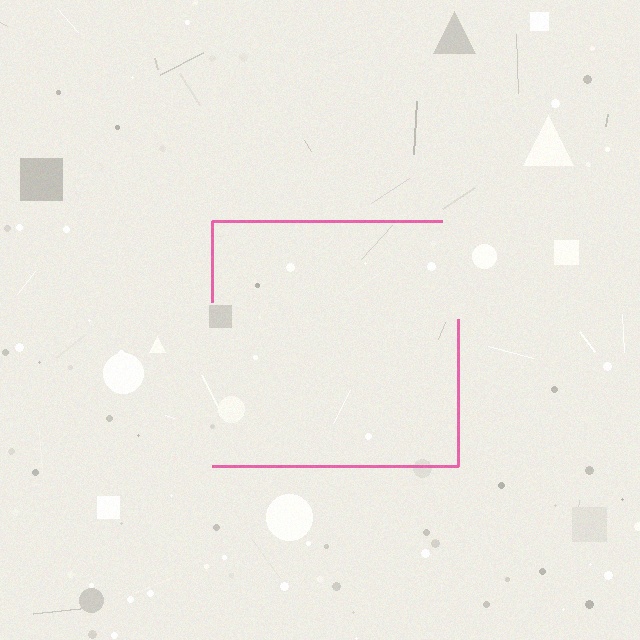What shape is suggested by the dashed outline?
The dashed outline suggests a square.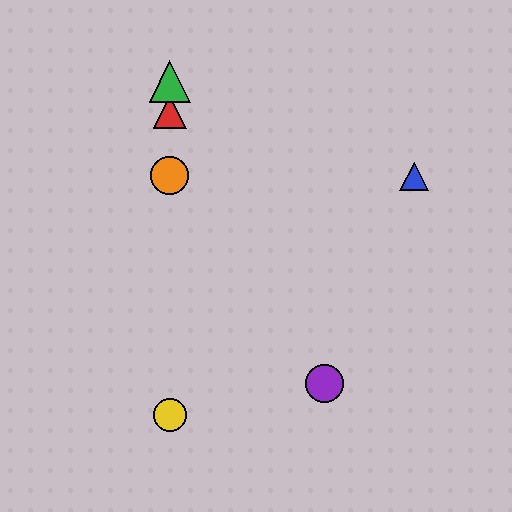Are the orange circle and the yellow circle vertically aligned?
Yes, both are at x≈170.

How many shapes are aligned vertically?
4 shapes (the red triangle, the green triangle, the yellow circle, the orange circle) are aligned vertically.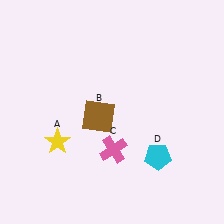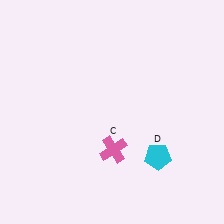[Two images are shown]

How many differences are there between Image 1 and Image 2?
There are 2 differences between the two images.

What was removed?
The brown square (B), the yellow star (A) were removed in Image 2.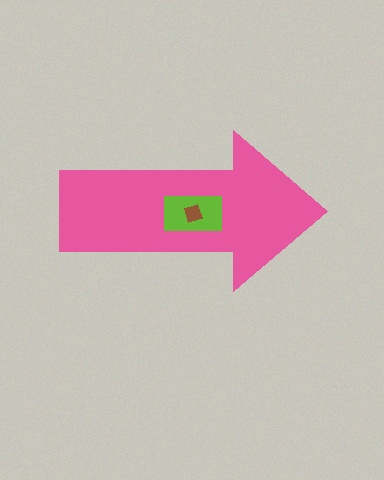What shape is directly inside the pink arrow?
The lime rectangle.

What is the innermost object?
The brown square.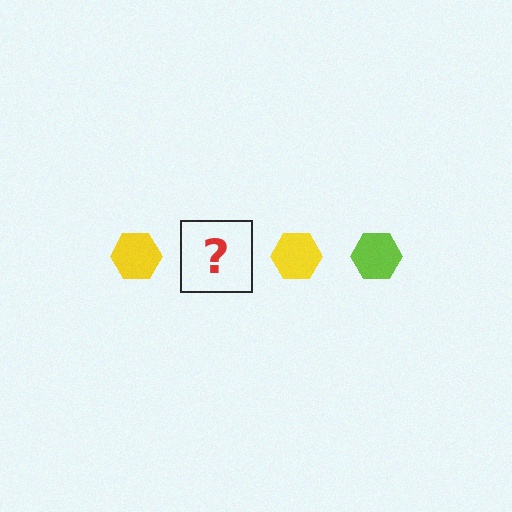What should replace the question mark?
The question mark should be replaced with a lime hexagon.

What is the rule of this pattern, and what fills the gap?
The rule is that the pattern cycles through yellow, lime hexagons. The gap should be filled with a lime hexagon.